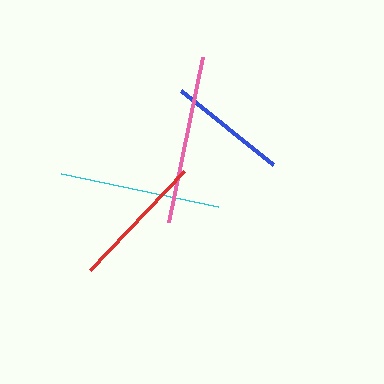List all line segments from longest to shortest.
From longest to shortest: pink, cyan, red, blue.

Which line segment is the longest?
The pink line is the longest at approximately 168 pixels.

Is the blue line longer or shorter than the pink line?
The pink line is longer than the blue line.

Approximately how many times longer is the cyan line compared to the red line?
The cyan line is approximately 1.2 times the length of the red line.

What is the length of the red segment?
The red segment is approximately 136 pixels long.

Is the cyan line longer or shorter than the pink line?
The pink line is longer than the cyan line.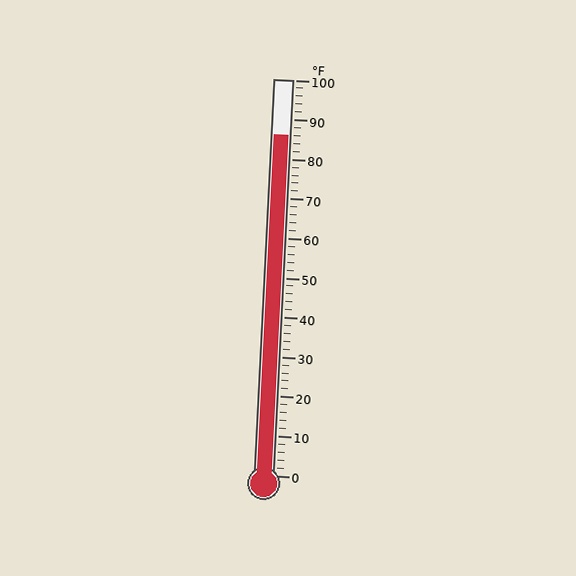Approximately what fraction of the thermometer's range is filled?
The thermometer is filled to approximately 85% of its range.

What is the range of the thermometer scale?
The thermometer scale ranges from 0°F to 100°F.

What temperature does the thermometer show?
The thermometer shows approximately 86°F.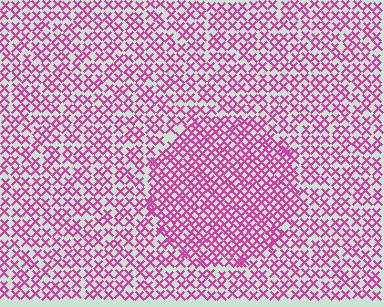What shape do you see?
I see a circle.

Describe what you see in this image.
The image contains small magenta elements arranged at two different densities. A circle-shaped region is visible where the elements are more densely packed than the surrounding area.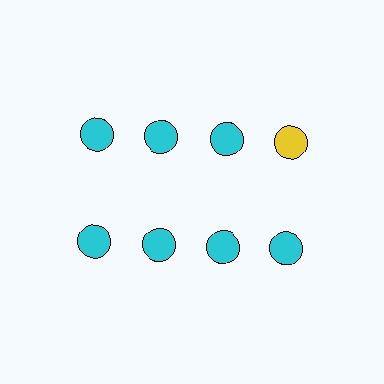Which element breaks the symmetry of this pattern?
The yellow circle in the top row, second from right column breaks the symmetry. All other shapes are cyan circles.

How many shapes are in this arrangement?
There are 8 shapes arranged in a grid pattern.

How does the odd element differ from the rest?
It has a different color: yellow instead of cyan.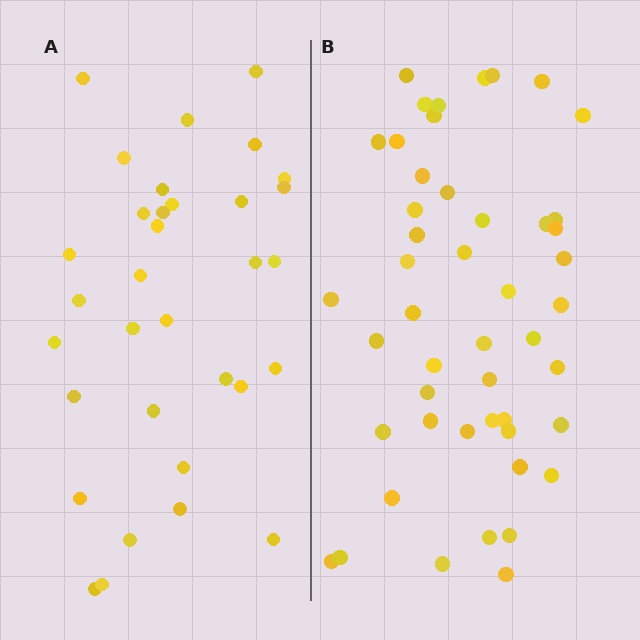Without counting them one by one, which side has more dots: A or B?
Region B (the right region) has more dots.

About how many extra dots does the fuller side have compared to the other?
Region B has approximately 15 more dots than region A.